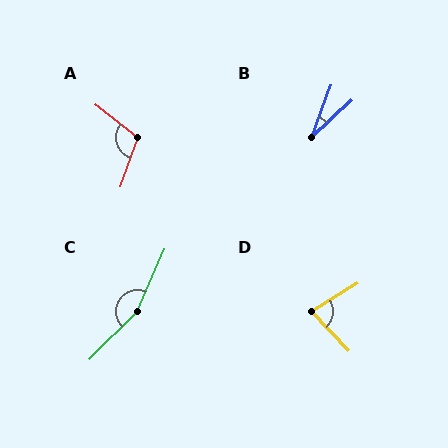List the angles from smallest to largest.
B (27°), D (79°), A (110°), C (159°).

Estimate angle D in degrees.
Approximately 79 degrees.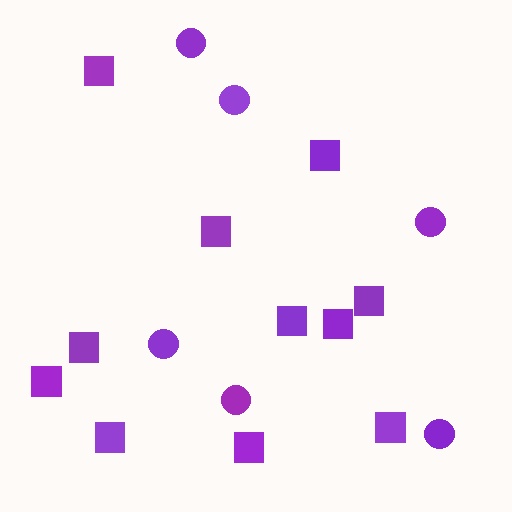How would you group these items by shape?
There are 2 groups: one group of circles (6) and one group of squares (11).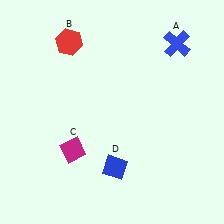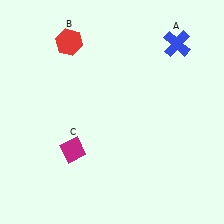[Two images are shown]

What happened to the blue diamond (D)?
The blue diamond (D) was removed in Image 2. It was in the bottom-right area of Image 1.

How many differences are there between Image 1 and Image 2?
There is 1 difference between the two images.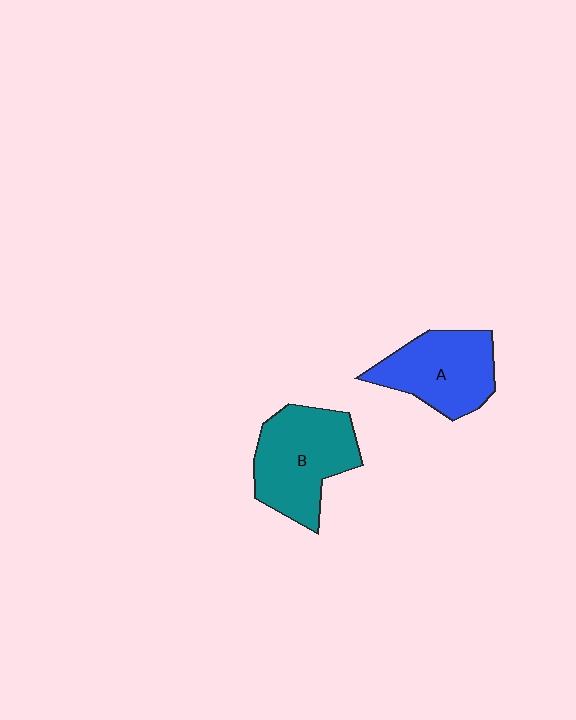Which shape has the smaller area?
Shape A (blue).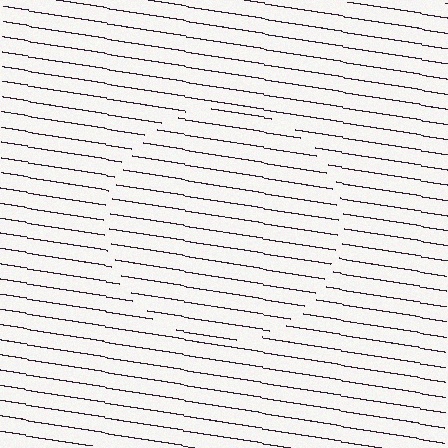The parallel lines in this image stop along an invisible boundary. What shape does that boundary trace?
An illusory circle. The interior of the shape contains the same grating, shifted by half a period — the contour is defined by the phase discontinuity where line-ends from the inner and outer gratings abut.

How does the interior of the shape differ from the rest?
The interior of the shape contains the same grating, shifted by half a period — the contour is defined by the phase discontinuity where line-ends from the inner and outer gratings abut.